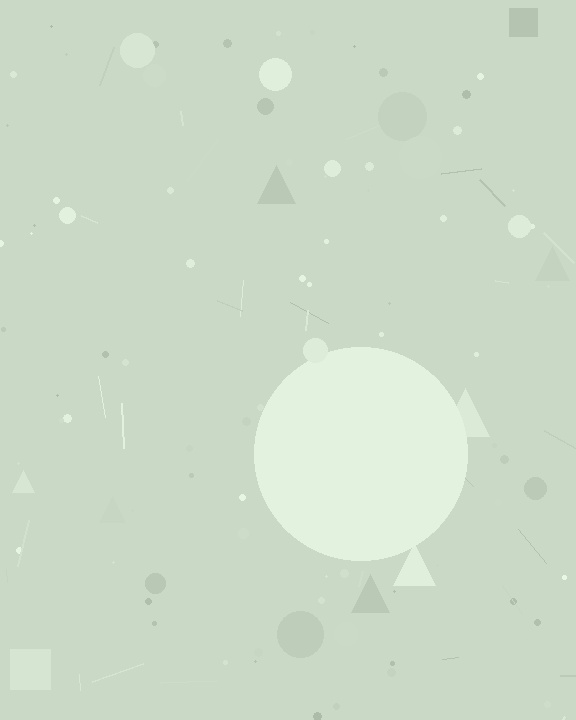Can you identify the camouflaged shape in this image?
The camouflaged shape is a circle.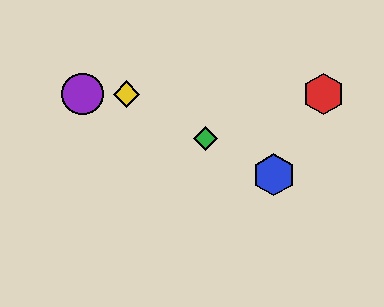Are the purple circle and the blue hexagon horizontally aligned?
No, the purple circle is at y≈94 and the blue hexagon is at y≈175.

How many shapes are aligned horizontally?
3 shapes (the red hexagon, the yellow diamond, the purple circle) are aligned horizontally.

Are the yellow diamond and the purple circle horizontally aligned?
Yes, both are at y≈94.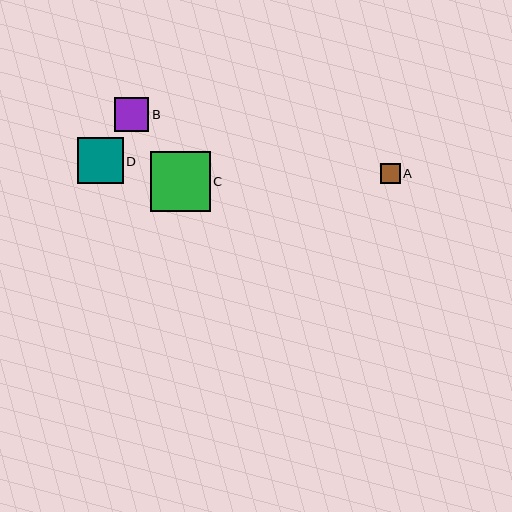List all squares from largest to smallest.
From largest to smallest: C, D, B, A.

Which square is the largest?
Square C is the largest with a size of approximately 60 pixels.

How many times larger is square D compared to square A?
Square D is approximately 2.2 times the size of square A.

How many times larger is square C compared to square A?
Square C is approximately 3.0 times the size of square A.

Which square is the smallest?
Square A is the smallest with a size of approximately 20 pixels.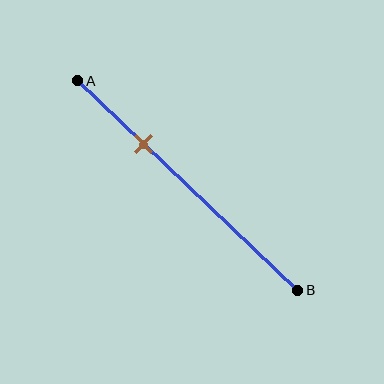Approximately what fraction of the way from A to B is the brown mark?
The brown mark is approximately 30% of the way from A to B.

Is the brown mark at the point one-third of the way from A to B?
No, the mark is at about 30% from A, not at the 33% one-third point.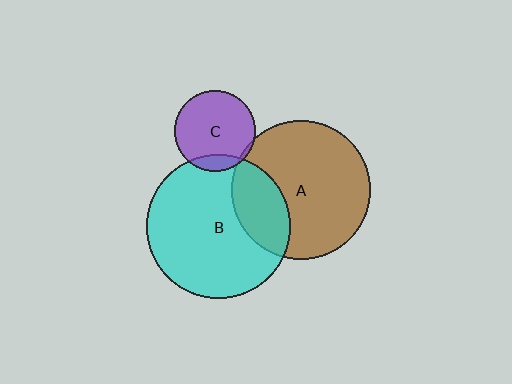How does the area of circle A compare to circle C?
Approximately 3.0 times.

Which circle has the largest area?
Circle B (cyan).